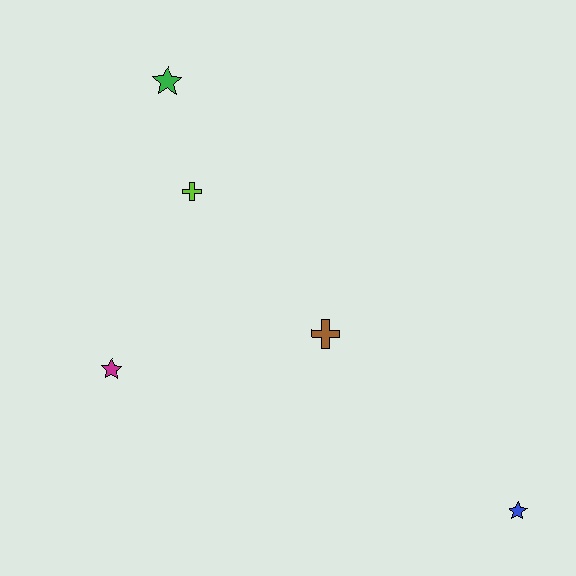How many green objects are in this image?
There is 1 green object.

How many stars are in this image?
There are 3 stars.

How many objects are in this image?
There are 5 objects.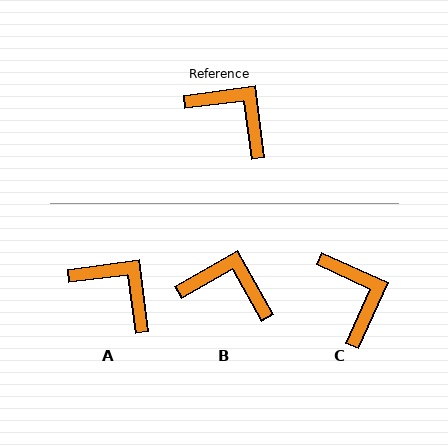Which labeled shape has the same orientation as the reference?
A.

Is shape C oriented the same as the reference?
No, it is off by about 32 degrees.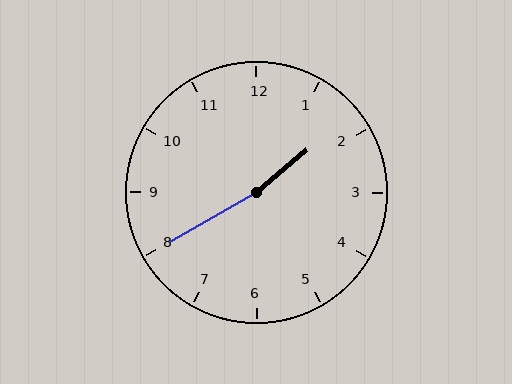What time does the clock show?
1:40.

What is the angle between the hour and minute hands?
Approximately 170 degrees.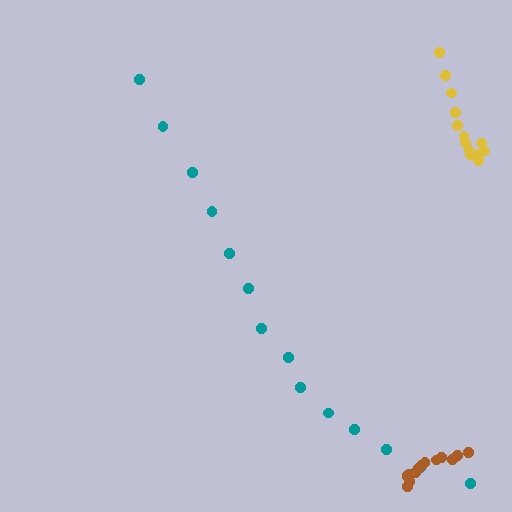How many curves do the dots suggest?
There are 3 distinct paths.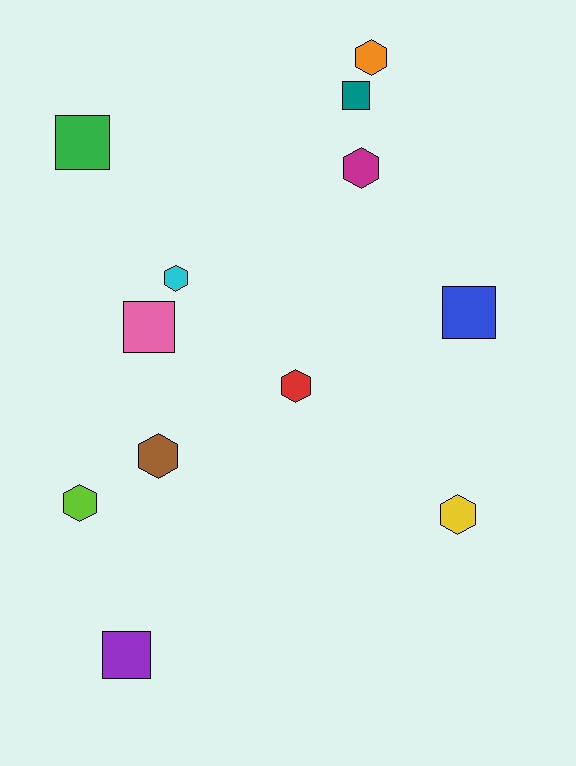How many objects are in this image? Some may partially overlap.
There are 12 objects.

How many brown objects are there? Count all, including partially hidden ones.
There is 1 brown object.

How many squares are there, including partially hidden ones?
There are 5 squares.